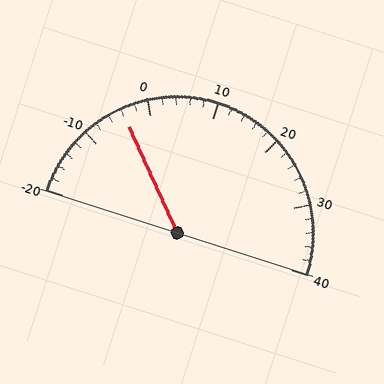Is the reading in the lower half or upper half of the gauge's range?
The reading is in the lower half of the range (-20 to 40).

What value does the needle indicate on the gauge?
The needle indicates approximately -4.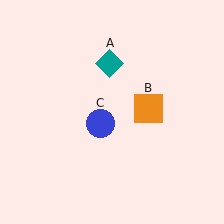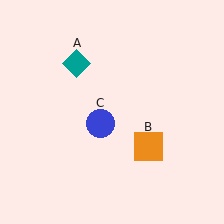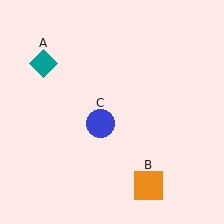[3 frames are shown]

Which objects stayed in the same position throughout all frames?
Blue circle (object C) remained stationary.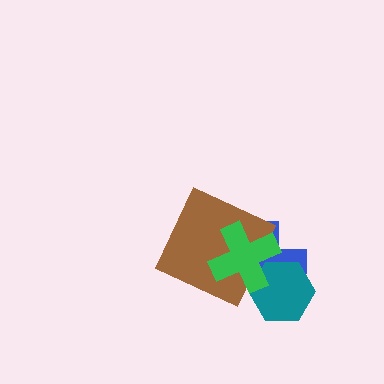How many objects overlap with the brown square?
2 objects overlap with the brown square.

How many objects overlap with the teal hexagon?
2 objects overlap with the teal hexagon.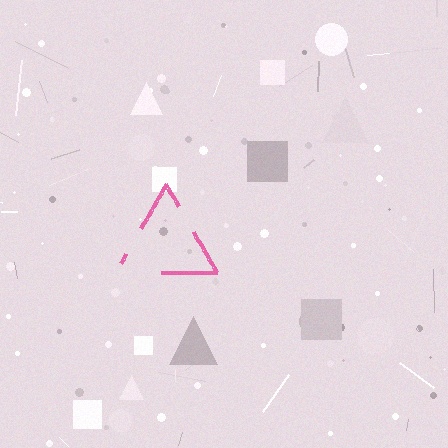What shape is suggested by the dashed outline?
The dashed outline suggests a triangle.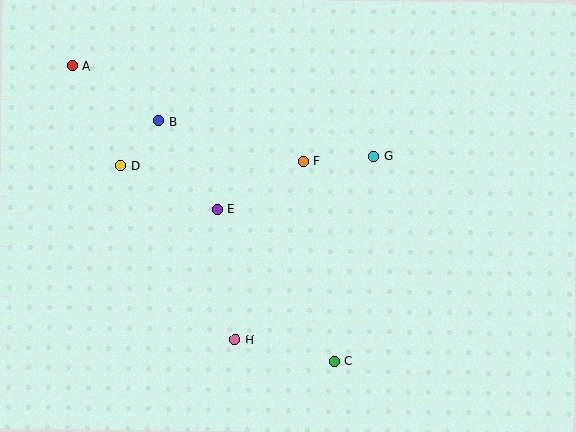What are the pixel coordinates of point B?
Point B is at (159, 121).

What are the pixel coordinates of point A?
Point A is at (72, 66).